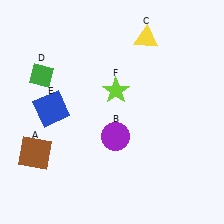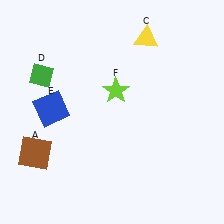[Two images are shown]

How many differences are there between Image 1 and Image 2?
There is 1 difference between the two images.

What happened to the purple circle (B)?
The purple circle (B) was removed in Image 2. It was in the bottom-right area of Image 1.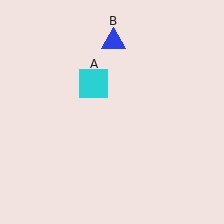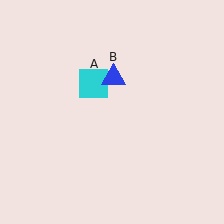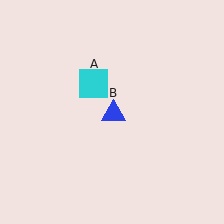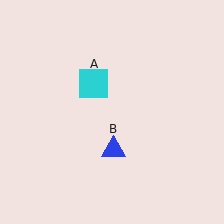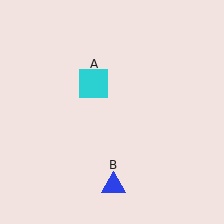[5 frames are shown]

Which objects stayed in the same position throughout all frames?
Cyan square (object A) remained stationary.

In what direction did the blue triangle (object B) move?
The blue triangle (object B) moved down.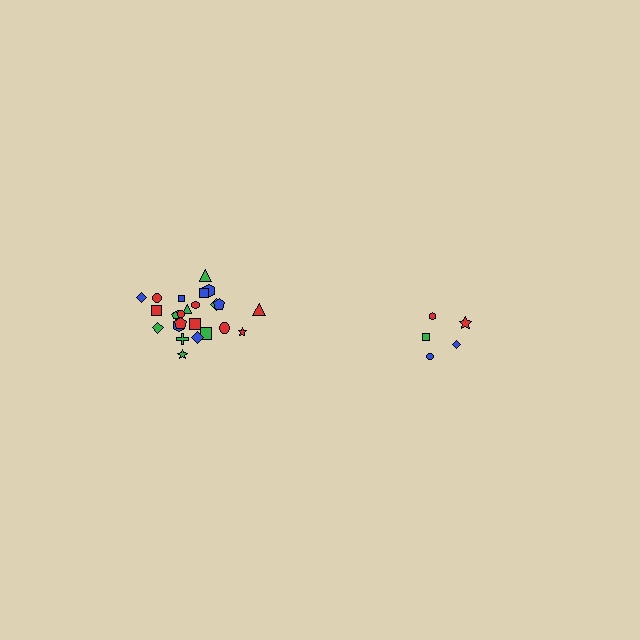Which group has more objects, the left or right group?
The left group.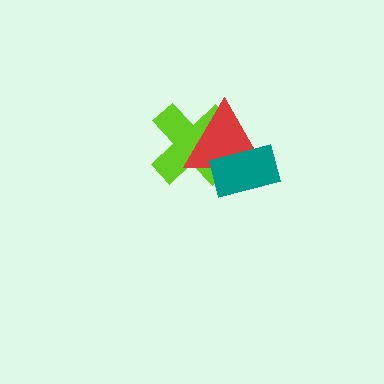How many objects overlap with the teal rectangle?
2 objects overlap with the teal rectangle.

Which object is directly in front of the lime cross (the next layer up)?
The red triangle is directly in front of the lime cross.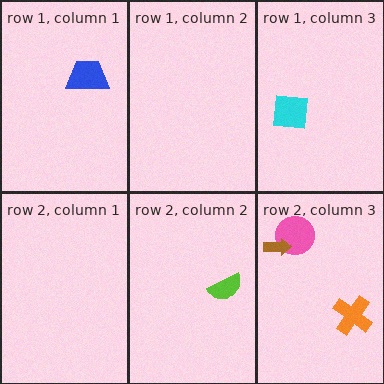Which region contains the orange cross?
The row 2, column 3 region.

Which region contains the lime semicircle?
The row 2, column 2 region.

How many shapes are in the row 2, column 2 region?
1.